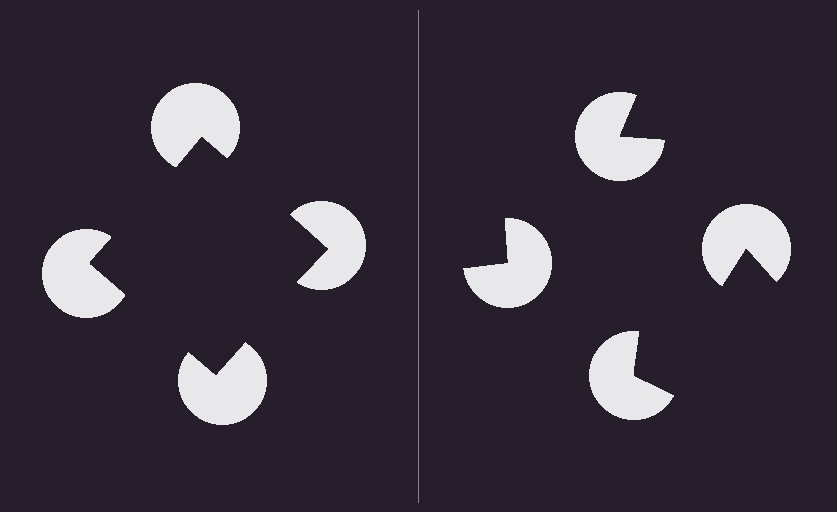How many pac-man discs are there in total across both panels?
8 — 4 on each side.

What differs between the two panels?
The pac-man discs are positioned identically on both sides; only the wedge orientations differ. On the left they align to a square; on the right they are misaligned.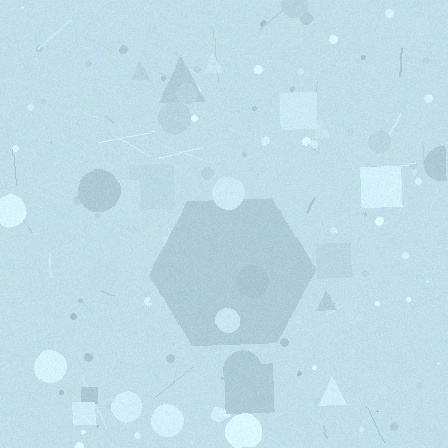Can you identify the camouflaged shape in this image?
The camouflaged shape is a hexagon.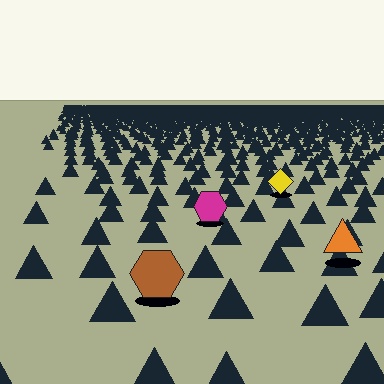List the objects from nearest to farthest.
From nearest to farthest: the brown hexagon, the orange triangle, the magenta hexagon, the yellow diamond.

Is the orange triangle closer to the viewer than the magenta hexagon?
Yes. The orange triangle is closer — you can tell from the texture gradient: the ground texture is coarser near it.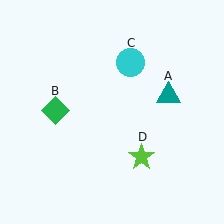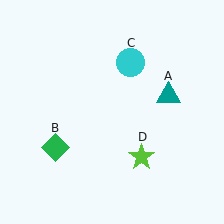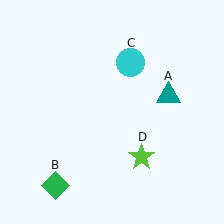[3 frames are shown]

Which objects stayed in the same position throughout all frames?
Teal triangle (object A) and cyan circle (object C) and lime star (object D) remained stationary.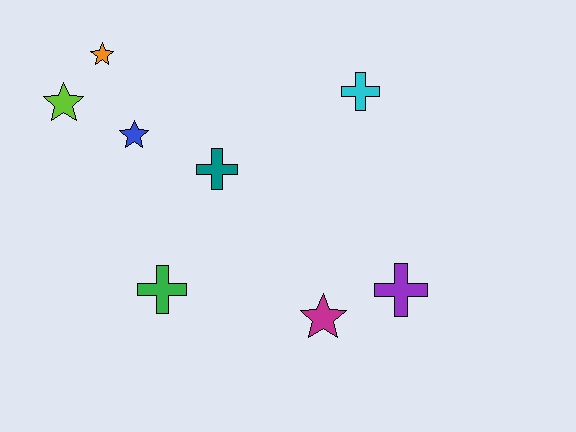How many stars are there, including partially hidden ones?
There are 4 stars.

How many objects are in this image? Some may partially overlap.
There are 8 objects.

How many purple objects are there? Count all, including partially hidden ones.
There is 1 purple object.